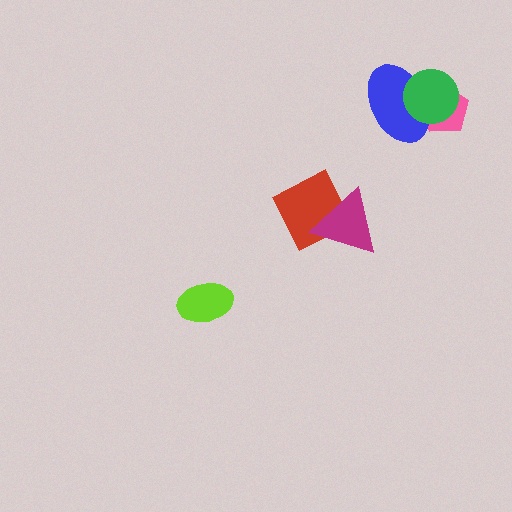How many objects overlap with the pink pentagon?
2 objects overlap with the pink pentagon.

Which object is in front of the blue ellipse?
The green circle is in front of the blue ellipse.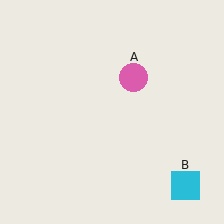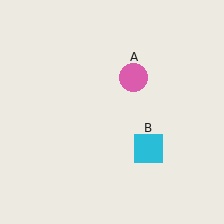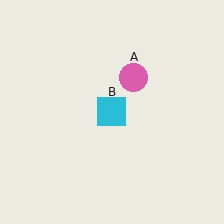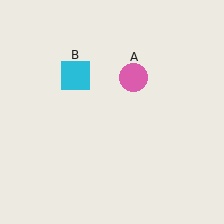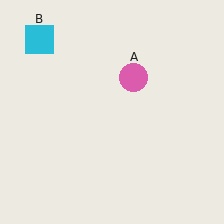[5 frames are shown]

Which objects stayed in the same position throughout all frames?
Pink circle (object A) remained stationary.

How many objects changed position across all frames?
1 object changed position: cyan square (object B).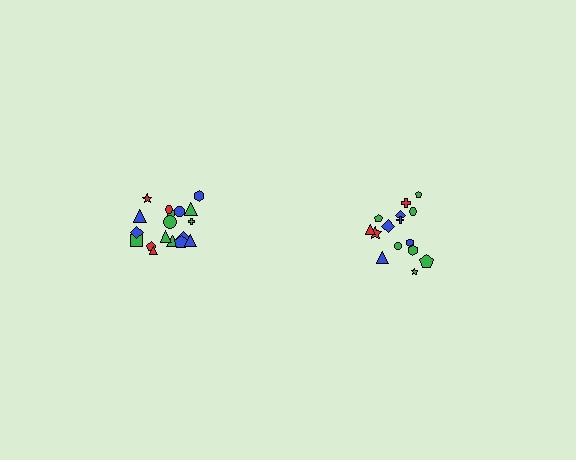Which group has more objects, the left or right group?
The left group.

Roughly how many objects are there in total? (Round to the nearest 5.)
Roughly 35 objects in total.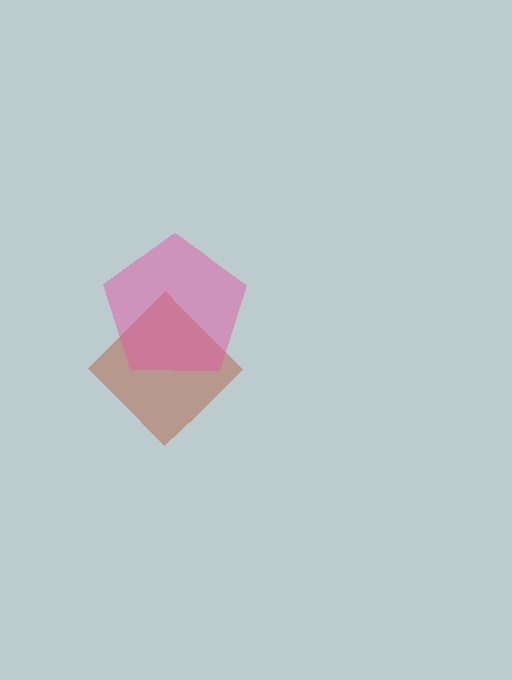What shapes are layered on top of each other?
The layered shapes are: a brown diamond, a pink pentagon.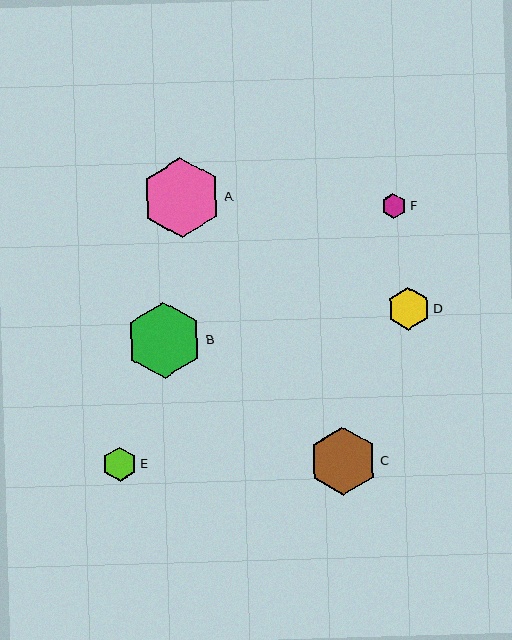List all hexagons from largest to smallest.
From largest to smallest: A, B, C, D, E, F.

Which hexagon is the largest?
Hexagon A is the largest with a size of approximately 80 pixels.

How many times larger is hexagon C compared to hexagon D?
Hexagon C is approximately 1.6 times the size of hexagon D.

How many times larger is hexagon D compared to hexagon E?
Hexagon D is approximately 1.2 times the size of hexagon E.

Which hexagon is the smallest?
Hexagon F is the smallest with a size of approximately 25 pixels.